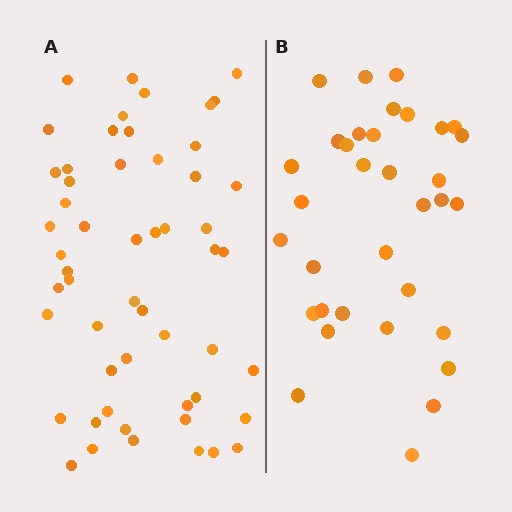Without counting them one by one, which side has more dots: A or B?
Region A (the left region) has more dots.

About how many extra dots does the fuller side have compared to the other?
Region A has approximately 20 more dots than region B.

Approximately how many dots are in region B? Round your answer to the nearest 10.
About 30 dots. (The exact count is 34, which rounds to 30.)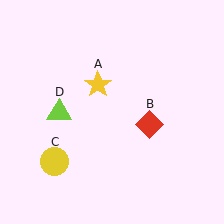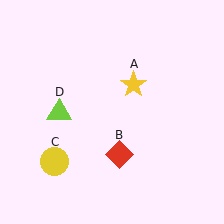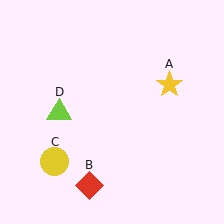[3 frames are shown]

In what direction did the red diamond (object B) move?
The red diamond (object B) moved down and to the left.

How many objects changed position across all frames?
2 objects changed position: yellow star (object A), red diamond (object B).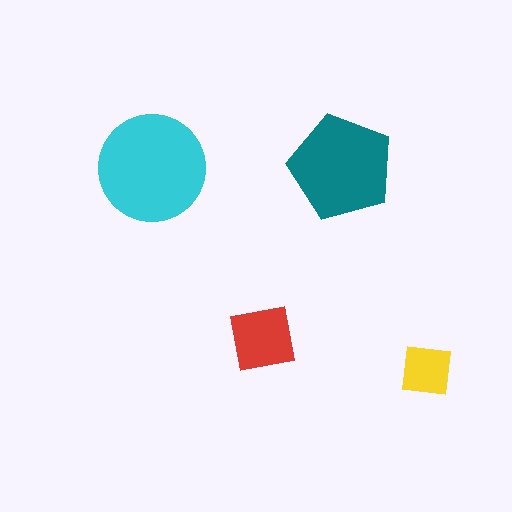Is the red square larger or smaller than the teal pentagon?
Smaller.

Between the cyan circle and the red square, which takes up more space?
The cyan circle.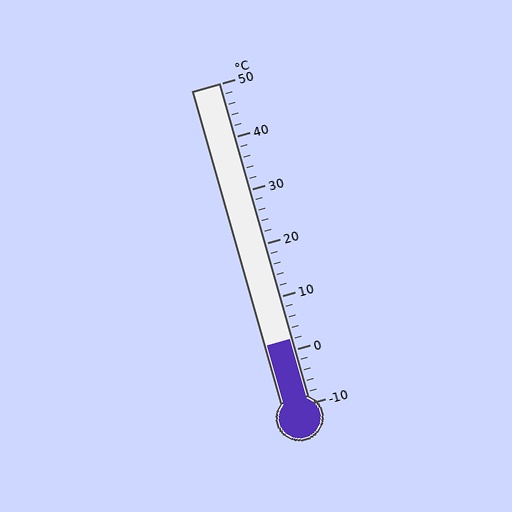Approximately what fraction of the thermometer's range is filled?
The thermometer is filled to approximately 20% of its range.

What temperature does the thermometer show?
The thermometer shows approximately 2°C.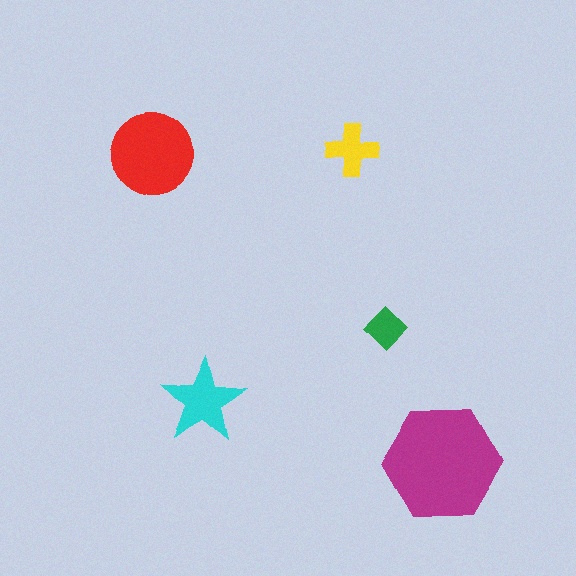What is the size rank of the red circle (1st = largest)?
2nd.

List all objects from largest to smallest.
The magenta hexagon, the red circle, the cyan star, the yellow cross, the green diamond.